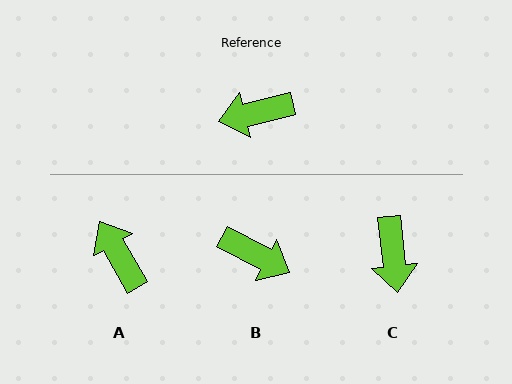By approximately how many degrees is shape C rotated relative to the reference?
Approximately 82 degrees counter-clockwise.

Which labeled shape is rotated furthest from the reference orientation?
B, about 139 degrees away.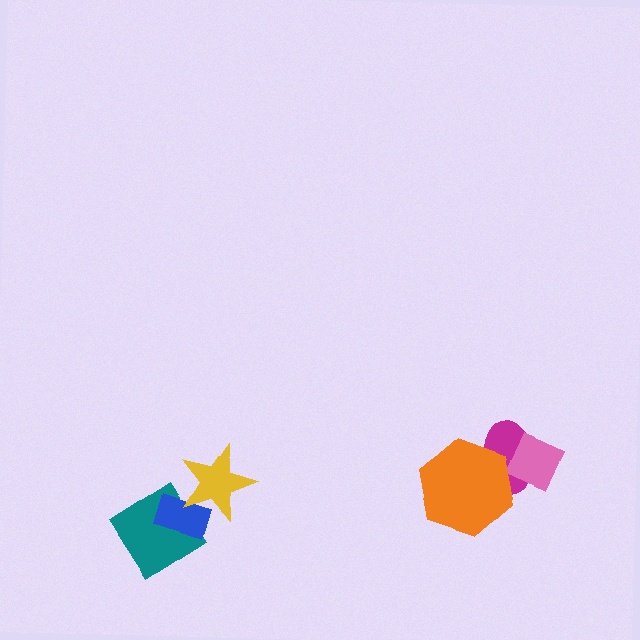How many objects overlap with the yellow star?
1 object overlaps with the yellow star.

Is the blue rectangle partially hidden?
Yes, it is partially covered by another shape.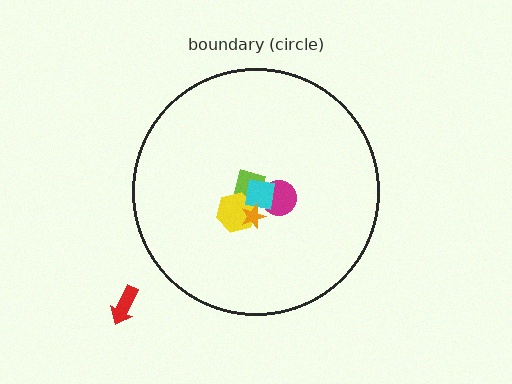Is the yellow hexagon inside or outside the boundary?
Inside.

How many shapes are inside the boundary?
5 inside, 1 outside.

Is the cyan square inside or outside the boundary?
Inside.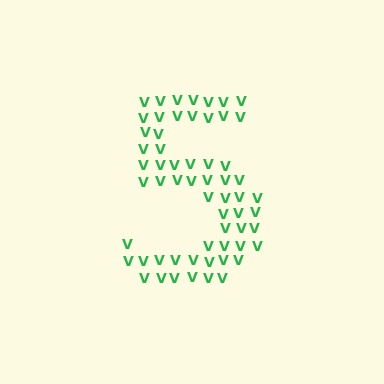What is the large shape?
The large shape is the digit 5.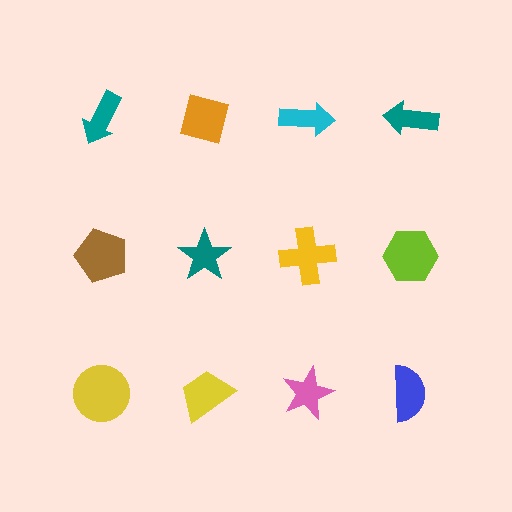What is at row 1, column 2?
An orange square.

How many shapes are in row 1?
4 shapes.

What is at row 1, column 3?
A cyan arrow.